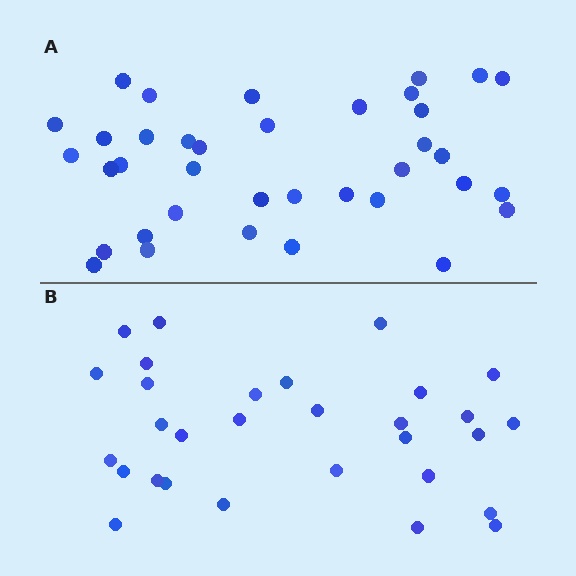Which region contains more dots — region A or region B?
Region A (the top region) has more dots.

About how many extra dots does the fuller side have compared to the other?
Region A has roughly 8 or so more dots than region B.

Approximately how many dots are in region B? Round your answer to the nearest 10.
About 30 dots.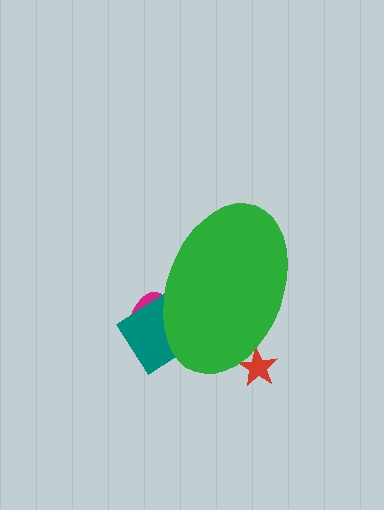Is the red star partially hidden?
Yes, the red star is partially hidden behind the green ellipse.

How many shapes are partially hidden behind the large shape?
3 shapes are partially hidden.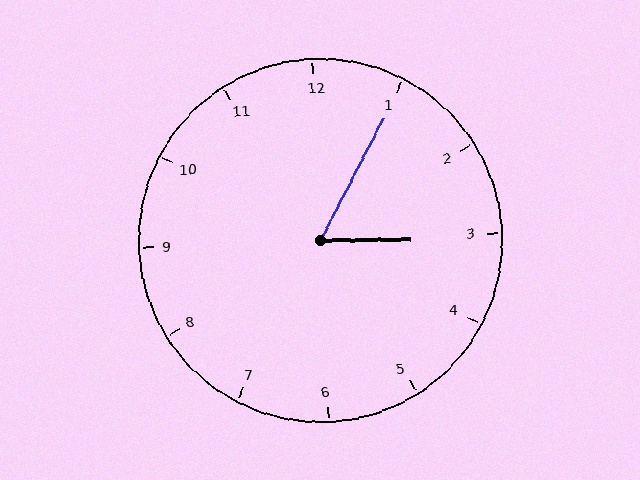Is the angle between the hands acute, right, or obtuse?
It is acute.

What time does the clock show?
3:05.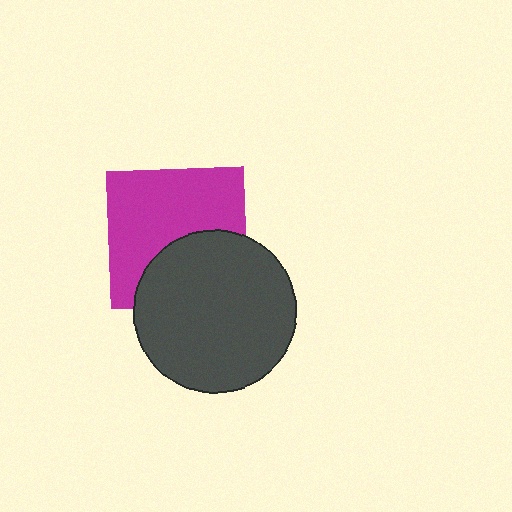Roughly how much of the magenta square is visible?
About half of it is visible (roughly 62%).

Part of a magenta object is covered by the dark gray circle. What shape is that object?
It is a square.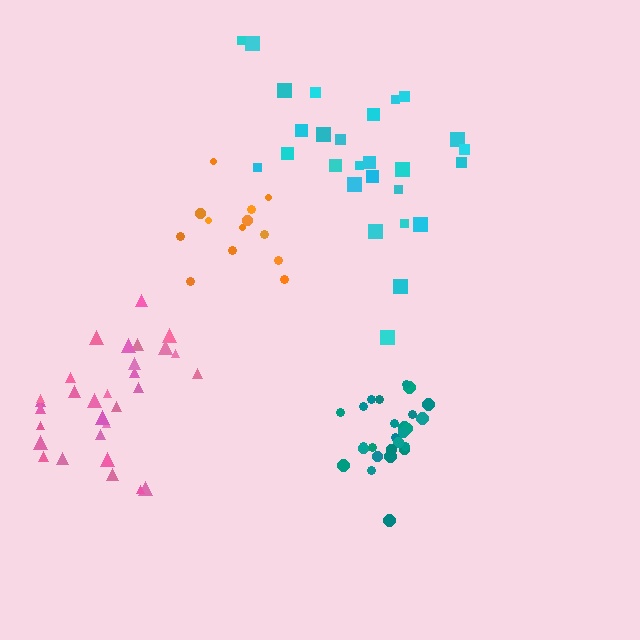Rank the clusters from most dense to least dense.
teal, orange, pink, cyan.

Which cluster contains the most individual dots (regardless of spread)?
Pink (30).